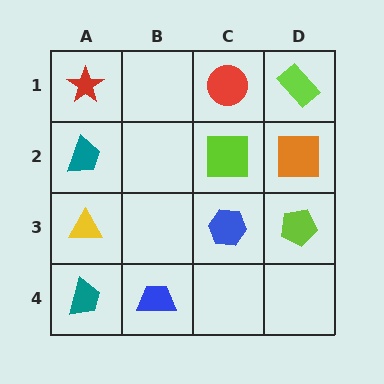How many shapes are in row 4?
2 shapes.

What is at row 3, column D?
A lime pentagon.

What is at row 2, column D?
An orange square.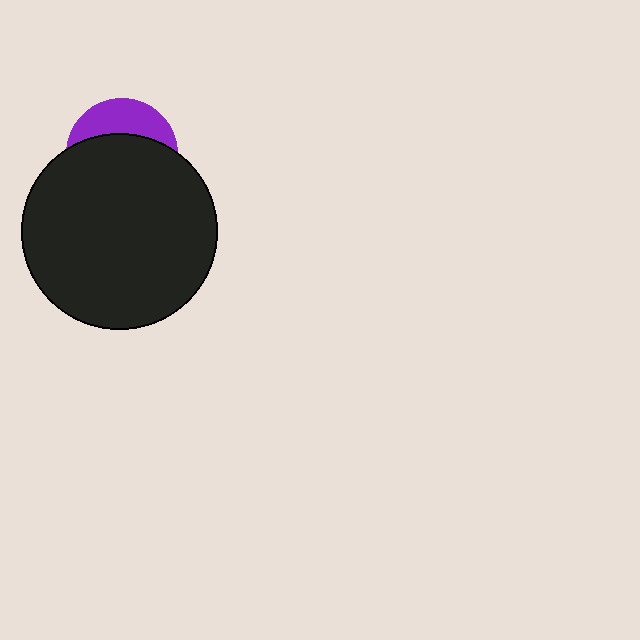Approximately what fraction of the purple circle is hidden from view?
Roughly 67% of the purple circle is hidden behind the black circle.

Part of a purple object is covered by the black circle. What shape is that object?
It is a circle.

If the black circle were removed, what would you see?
You would see the complete purple circle.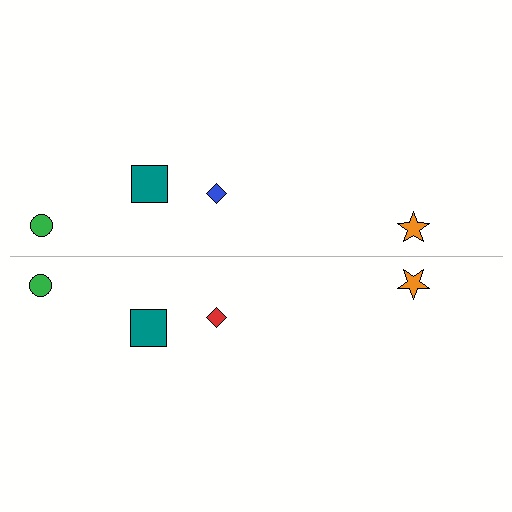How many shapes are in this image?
There are 8 shapes in this image.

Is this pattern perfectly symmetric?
No, the pattern is not perfectly symmetric. The red diamond on the bottom side breaks the symmetry — its mirror counterpart is blue.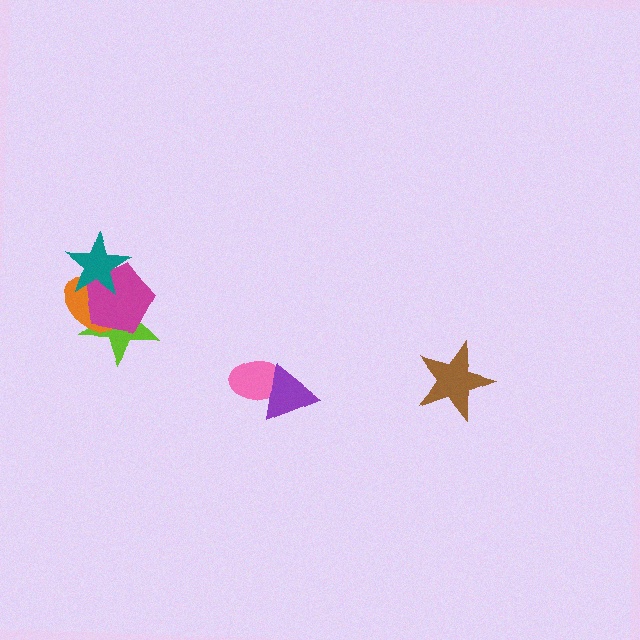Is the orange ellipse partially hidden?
Yes, it is partially covered by another shape.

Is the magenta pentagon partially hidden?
Yes, it is partially covered by another shape.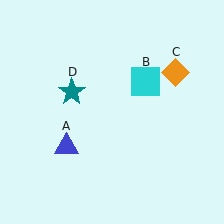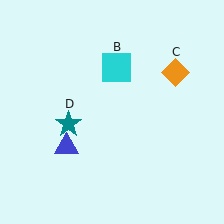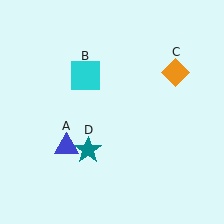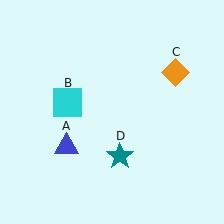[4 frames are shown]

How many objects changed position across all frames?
2 objects changed position: cyan square (object B), teal star (object D).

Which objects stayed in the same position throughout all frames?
Blue triangle (object A) and orange diamond (object C) remained stationary.